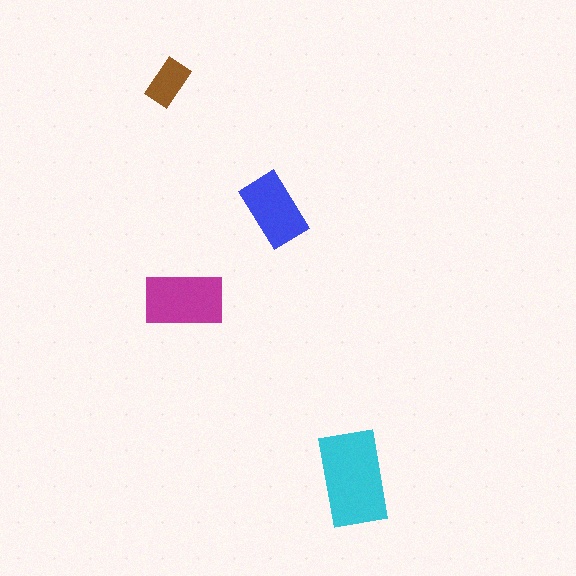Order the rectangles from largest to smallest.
the cyan one, the magenta one, the blue one, the brown one.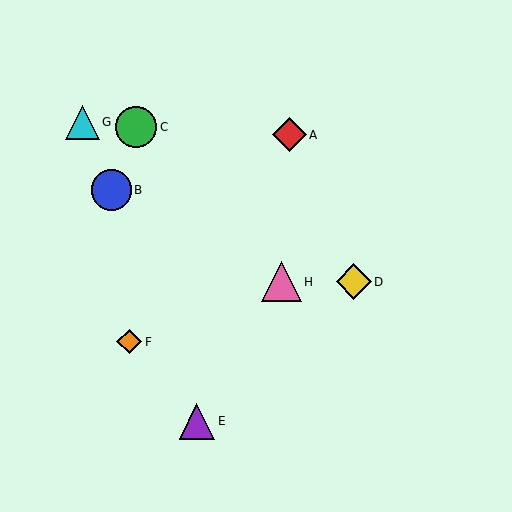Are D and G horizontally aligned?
No, D is at y≈282 and G is at y≈122.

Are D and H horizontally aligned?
Yes, both are at y≈282.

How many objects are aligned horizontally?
2 objects (D, H) are aligned horizontally.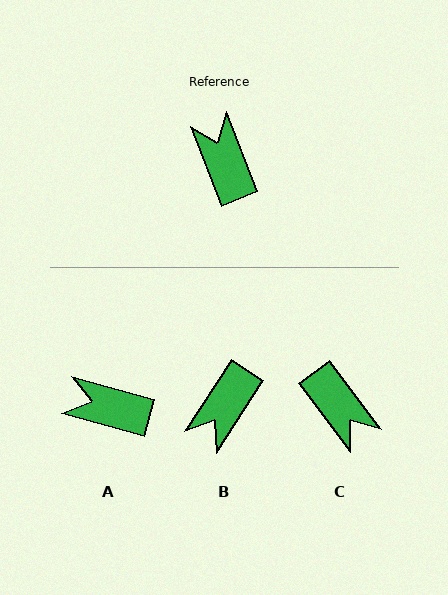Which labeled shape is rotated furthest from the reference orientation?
C, about 165 degrees away.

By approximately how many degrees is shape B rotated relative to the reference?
Approximately 125 degrees counter-clockwise.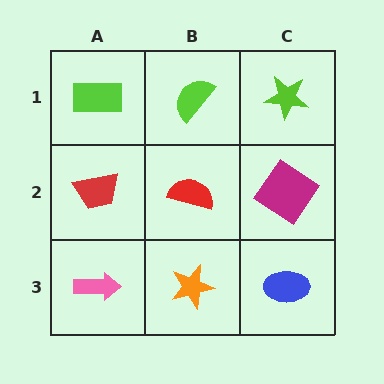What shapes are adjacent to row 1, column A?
A red trapezoid (row 2, column A), a lime semicircle (row 1, column B).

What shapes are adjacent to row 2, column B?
A lime semicircle (row 1, column B), an orange star (row 3, column B), a red trapezoid (row 2, column A), a magenta diamond (row 2, column C).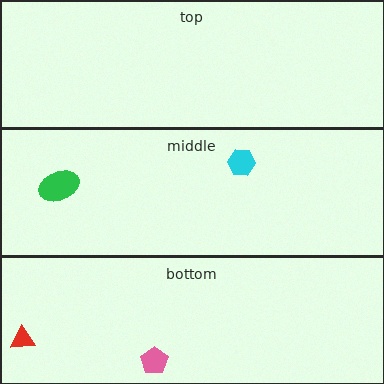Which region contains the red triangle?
The bottom region.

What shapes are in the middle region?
The cyan hexagon, the green ellipse.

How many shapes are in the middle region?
2.